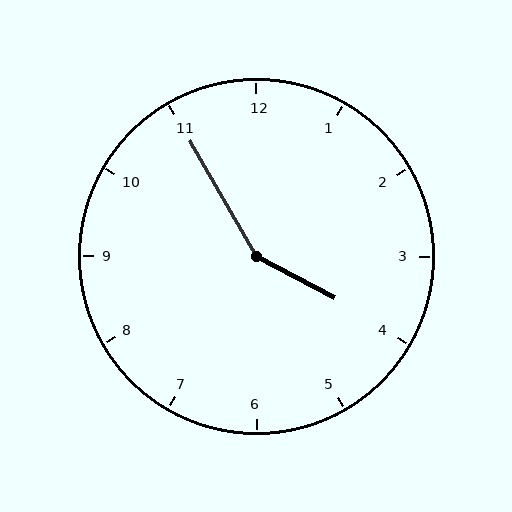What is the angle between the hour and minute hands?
Approximately 148 degrees.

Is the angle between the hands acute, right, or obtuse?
It is obtuse.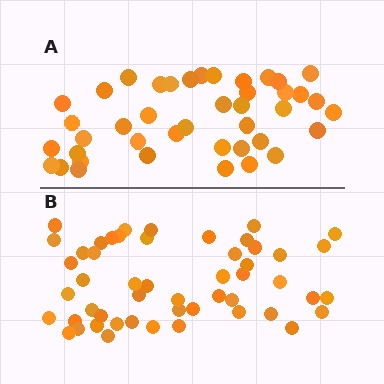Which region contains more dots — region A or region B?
Region B (the bottom region) has more dots.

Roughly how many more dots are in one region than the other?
Region B has roughly 8 or so more dots than region A.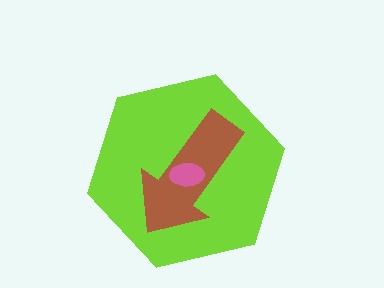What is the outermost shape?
The lime hexagon.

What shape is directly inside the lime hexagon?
The brown arrow.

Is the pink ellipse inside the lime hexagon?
Yes.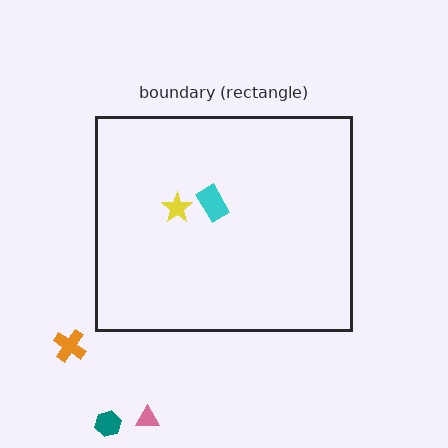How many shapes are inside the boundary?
2 inside, 3 outside.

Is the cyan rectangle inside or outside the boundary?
Inside.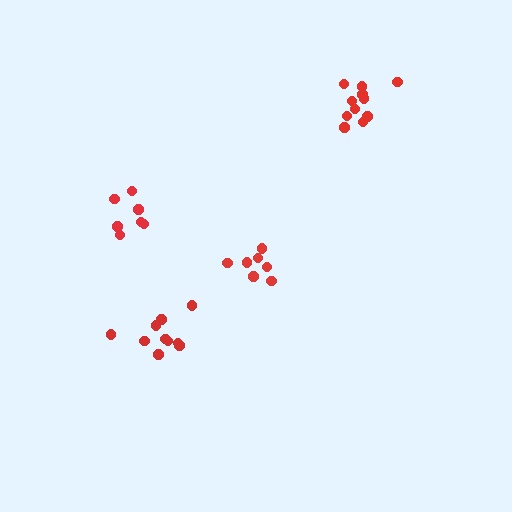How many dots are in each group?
Group 1: 7 dots, Group 2: 11 dots, Group 3: 10 dots, Group 4: 7 dots (35 total).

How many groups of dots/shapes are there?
There are 4 groups.